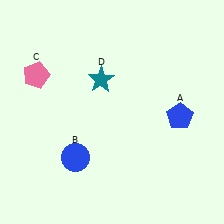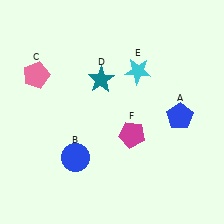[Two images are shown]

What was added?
A cyan star (E), a magenta pentagon (F) were added in Image 2.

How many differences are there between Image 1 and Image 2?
There are 2 differences between the two images.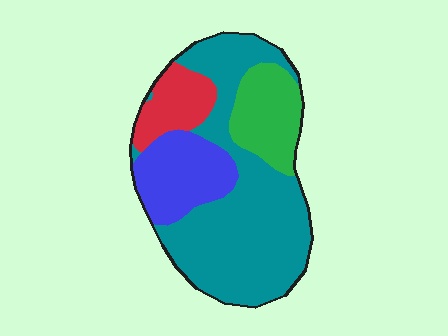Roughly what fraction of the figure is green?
Green takes up less than a quarter of the figure.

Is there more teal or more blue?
Teal.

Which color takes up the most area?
Teal, at roughly 55%.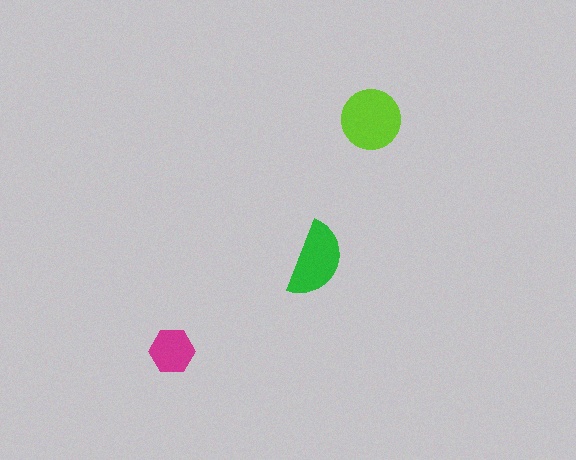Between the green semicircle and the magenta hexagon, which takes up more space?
The green semicircle.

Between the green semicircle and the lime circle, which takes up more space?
The lime circle.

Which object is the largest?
The lime circle.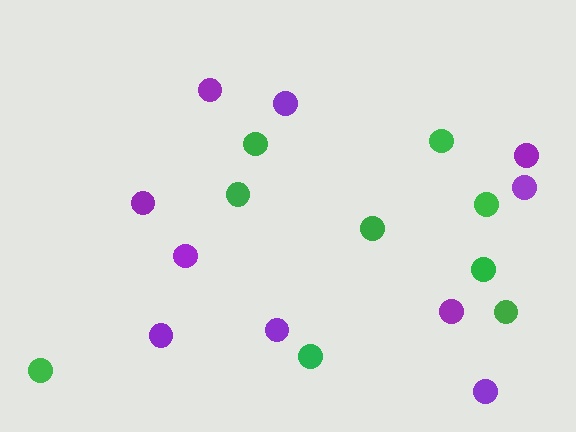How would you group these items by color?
There are 2 groups: one group of green circles (9) and one group of purple circles (10).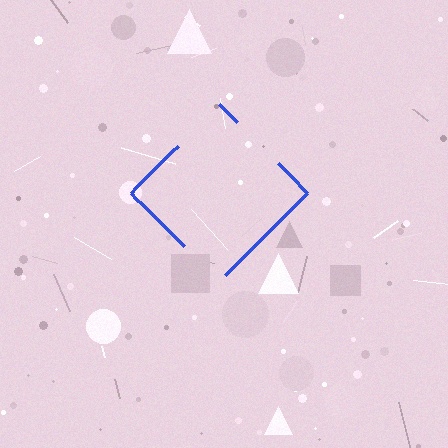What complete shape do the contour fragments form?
The contour fragments form a diamond.